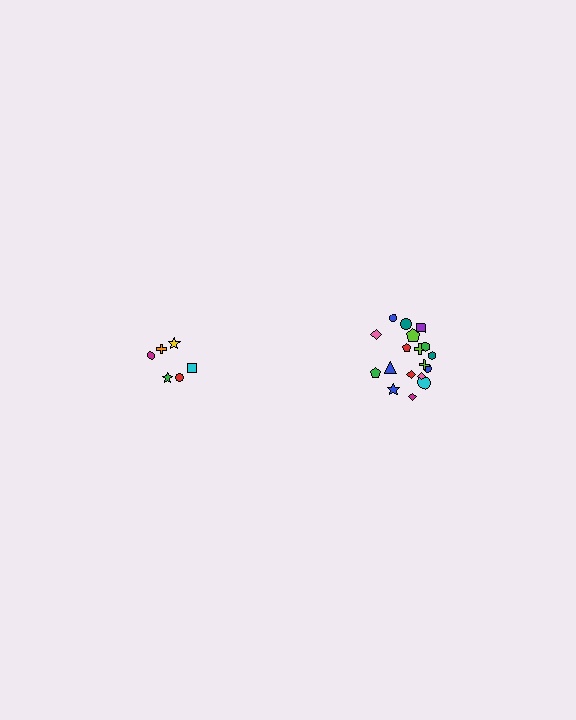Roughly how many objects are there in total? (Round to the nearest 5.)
Roughly 25 objects in total.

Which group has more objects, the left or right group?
The right group.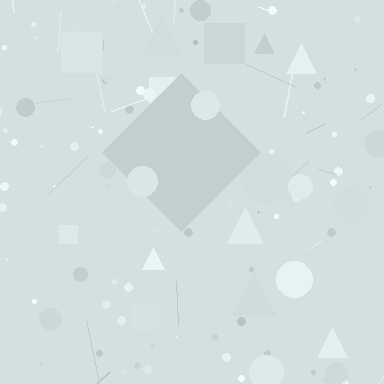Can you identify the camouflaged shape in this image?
The camouflaged shape is a diamond.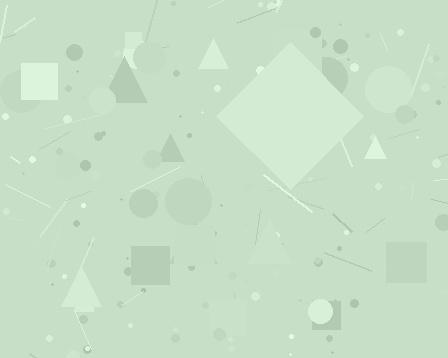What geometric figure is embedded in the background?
A diamond is embedded in the background.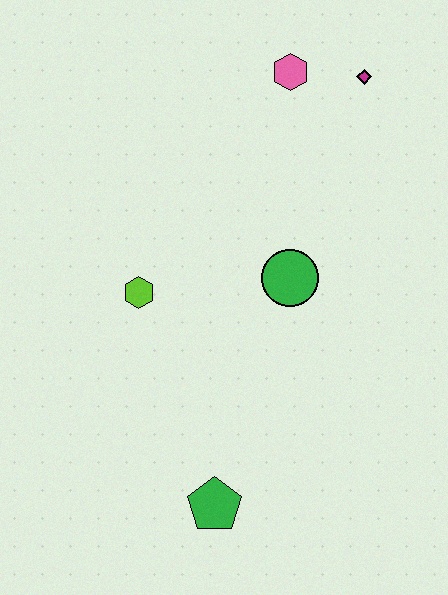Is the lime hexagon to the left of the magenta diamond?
Yes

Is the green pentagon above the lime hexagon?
No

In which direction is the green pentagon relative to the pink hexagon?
The green pentagon is below the pink hexagon.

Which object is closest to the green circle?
The lime hexagon is closest to the green circle.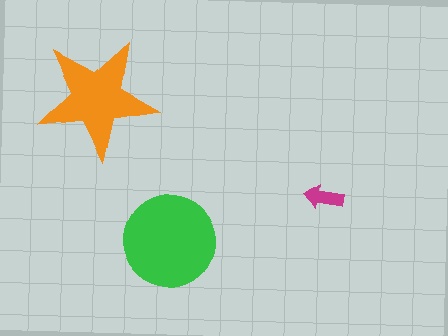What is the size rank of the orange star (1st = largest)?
2nd.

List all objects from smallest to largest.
The magenta arrow, the orange star, the green circle.